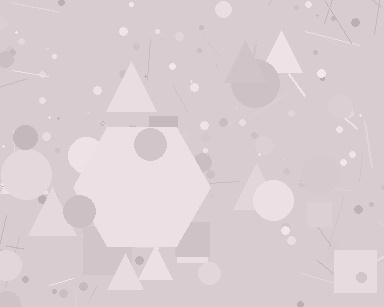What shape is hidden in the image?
A hexagon is hidden in the image.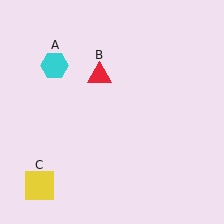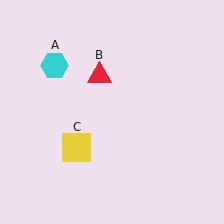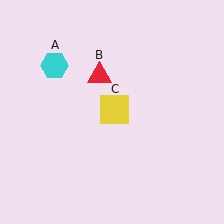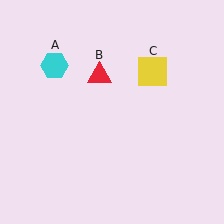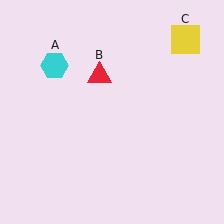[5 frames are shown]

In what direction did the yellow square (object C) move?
The yellow square (object C) moved up and to the right.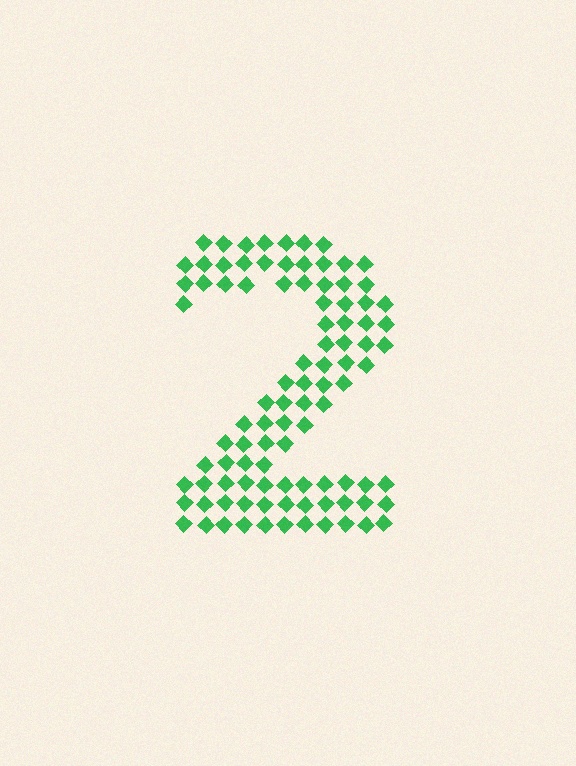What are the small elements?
The small elements are diamonds.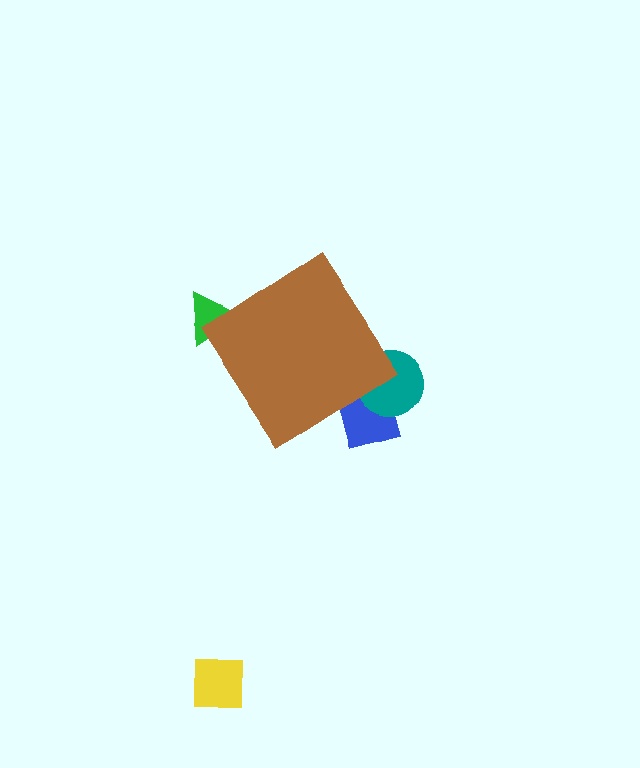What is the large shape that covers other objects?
A brown diamond.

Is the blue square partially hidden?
Yes, the blue square is partially hidden behind the brown diamond.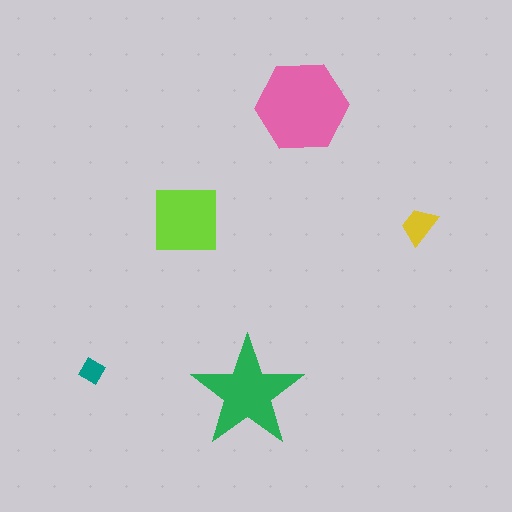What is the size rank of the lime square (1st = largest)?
3rd.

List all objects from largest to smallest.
The pink hexagon, the green star, the lime square, the yellow trapezoid, the teal diamond.